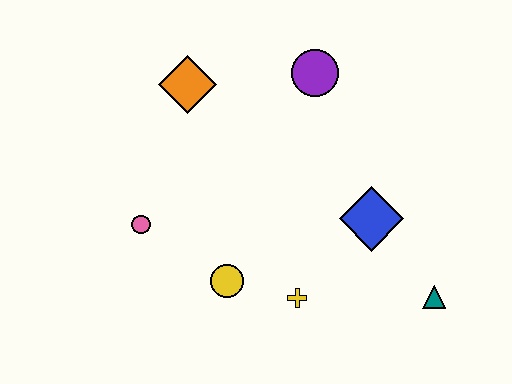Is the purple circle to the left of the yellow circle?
No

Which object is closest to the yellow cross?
The yellow circle is closest to the yellow cross.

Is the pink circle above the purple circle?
No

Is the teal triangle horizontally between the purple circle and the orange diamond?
No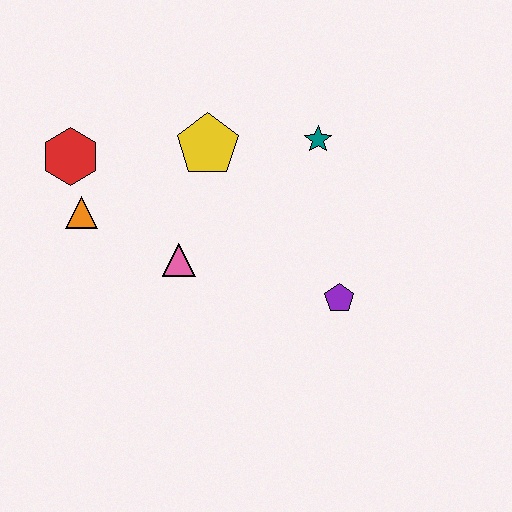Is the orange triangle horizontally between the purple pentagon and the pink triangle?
No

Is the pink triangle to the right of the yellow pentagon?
No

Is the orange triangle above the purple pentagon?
Yes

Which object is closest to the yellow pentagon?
The teal star is closest to the yellow pentagon.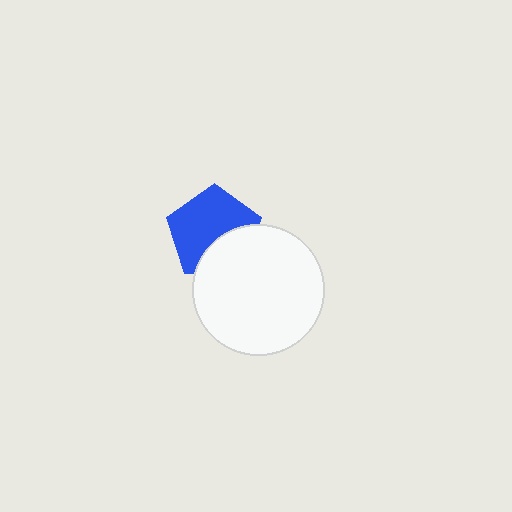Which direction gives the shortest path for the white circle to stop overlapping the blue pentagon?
Moving down gives the shortest separation.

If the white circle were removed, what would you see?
You would see the complete blue pentagon.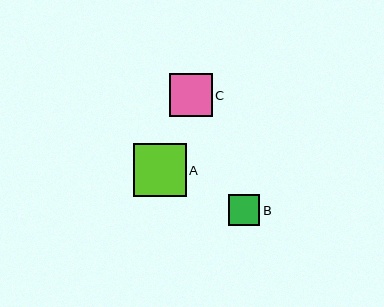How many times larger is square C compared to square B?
Square C is approximately 1.4 times the size of square B.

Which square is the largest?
Square A is the largest with a size of approximately 53 pixels.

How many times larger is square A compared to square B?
Square A is approximately 1.7 times the size of square B.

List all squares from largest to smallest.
From largest to smallest: A, C, B.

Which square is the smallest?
Square B is the smallest with a size of approximately 31 pixels.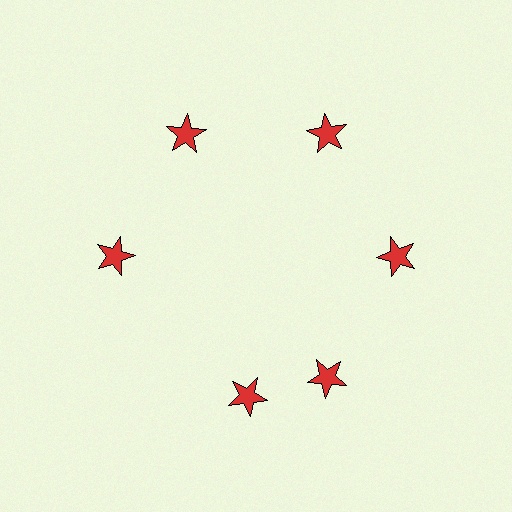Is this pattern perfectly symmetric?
No. The 6 red stars are arranged in a ring, but one element near the 7 o'clock position is rotated out of alignment along the ring, breaking the 6-fold rotational symmetry.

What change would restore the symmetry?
The symmetry would be restored by rotating it back into even spacing with its neighbors so that all 6 stars sit at equal angles and equal distance from the center.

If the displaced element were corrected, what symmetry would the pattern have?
It would have 6-fold rotational symmetry — the pattern would map onto itself every 60 degrees.